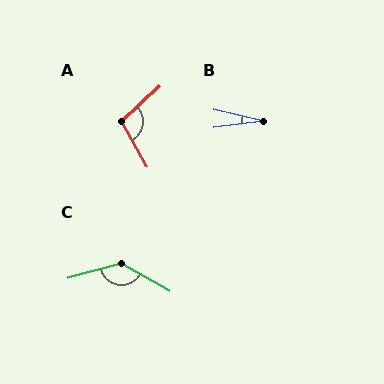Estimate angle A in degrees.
Approximately 103 degrees.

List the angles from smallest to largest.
B (21°), A (103°), C (135°).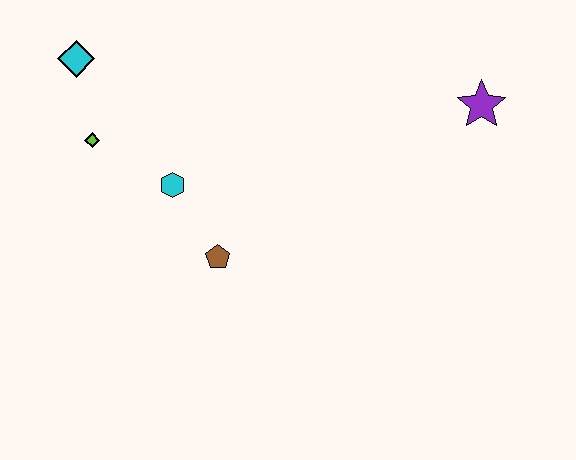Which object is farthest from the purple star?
The cyan diamond is farthest from the purple star.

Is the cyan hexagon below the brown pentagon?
No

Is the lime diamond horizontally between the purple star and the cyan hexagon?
No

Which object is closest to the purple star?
The brown pentagon is closest to the purple star.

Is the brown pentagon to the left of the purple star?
Yes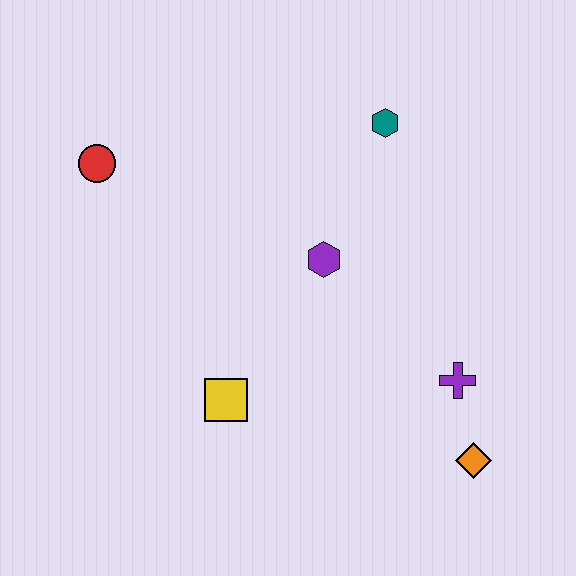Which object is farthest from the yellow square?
The teal hexagon is farthest from the yellow square.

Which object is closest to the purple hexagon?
The teal hexagon is closest to the purple hexagon.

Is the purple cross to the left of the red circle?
No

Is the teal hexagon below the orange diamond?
No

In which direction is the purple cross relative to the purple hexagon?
The purple cross is to the right of the purple hexagon.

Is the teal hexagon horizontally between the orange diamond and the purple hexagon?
Yes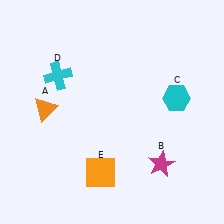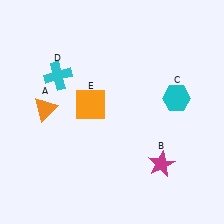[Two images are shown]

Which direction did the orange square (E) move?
The orange square (E) moved up.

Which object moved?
The orange square (E) moved up.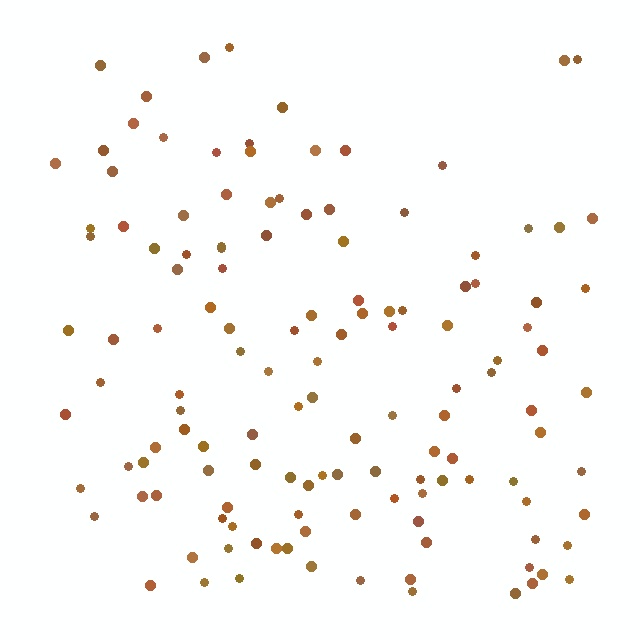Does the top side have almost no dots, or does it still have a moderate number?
Still a moderate number, just noticeably fewer than the bottom.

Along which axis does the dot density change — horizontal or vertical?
Vertical.